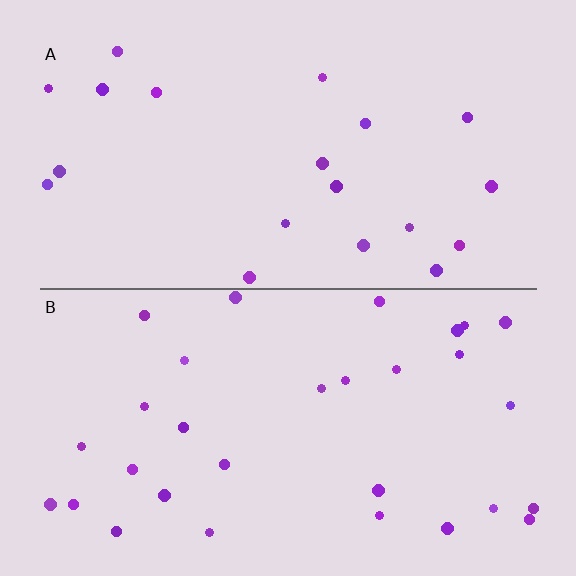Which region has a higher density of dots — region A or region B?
B (the bottom).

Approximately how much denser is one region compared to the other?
Approximately 1.6× — region B over region A.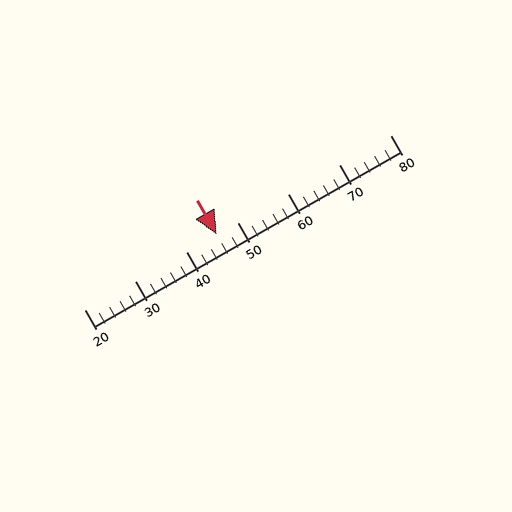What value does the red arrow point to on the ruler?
The red arrow points to approximately 46.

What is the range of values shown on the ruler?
The ruler shows values from 20 to 80.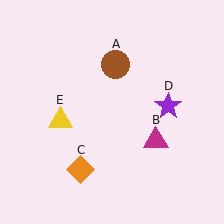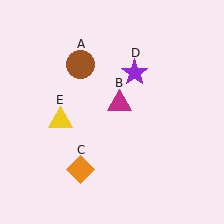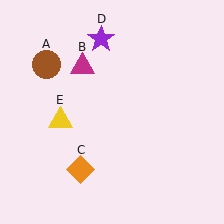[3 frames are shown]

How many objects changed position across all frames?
3 objects changed position: brown circle (object A), magenta triangle (object B), purple star (object D).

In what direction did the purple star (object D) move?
The purple star (object D) moved up and to the left.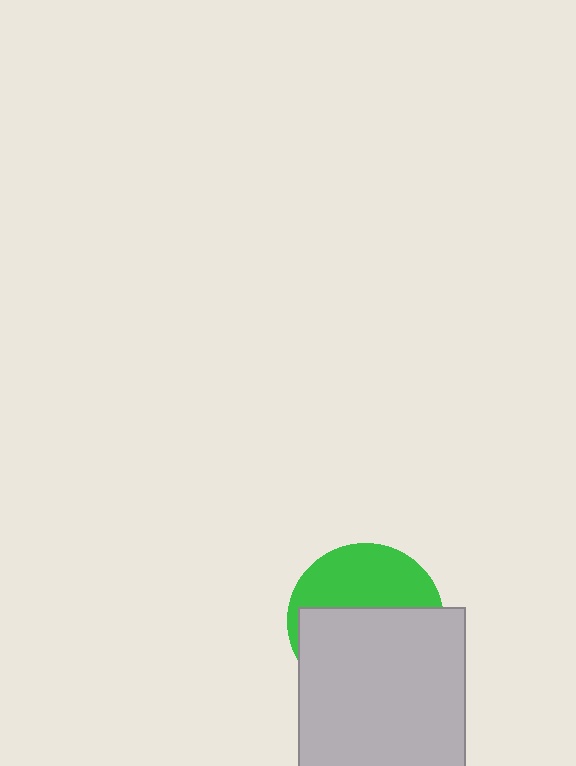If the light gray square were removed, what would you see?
You would see the complete green circle.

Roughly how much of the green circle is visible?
A small part of it is visible (roughly 41%).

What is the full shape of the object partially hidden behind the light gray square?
The partially hidden object is a green circle.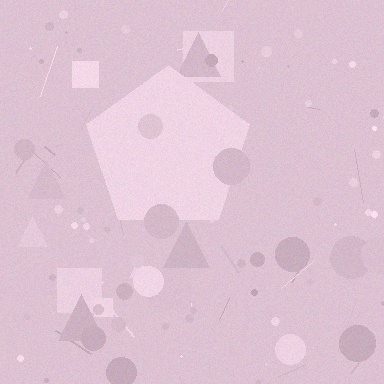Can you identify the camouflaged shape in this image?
The camouflaged shape is a pentagon.